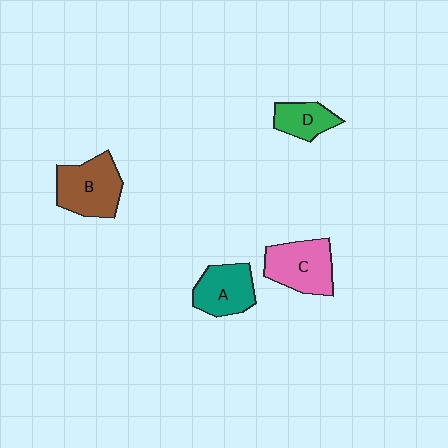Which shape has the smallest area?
Shape D (green).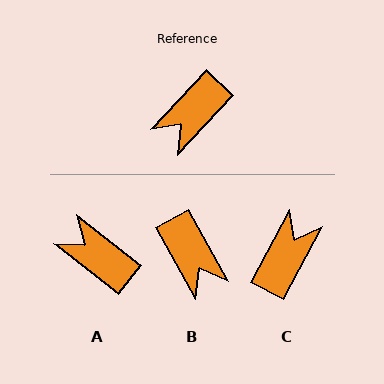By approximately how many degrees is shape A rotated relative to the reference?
Approximately 85 degrees clockwise.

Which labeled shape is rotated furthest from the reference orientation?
C, about 165 degrees away.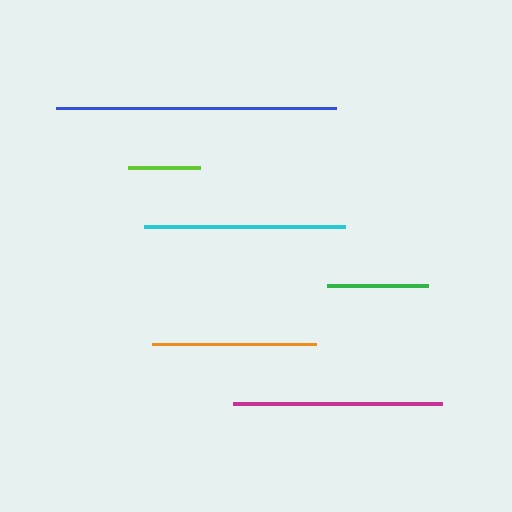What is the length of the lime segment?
The lime segment is approximately 72 pixels long.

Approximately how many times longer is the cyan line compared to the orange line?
The cyan line is approximately 1.2 times the length of the orange line.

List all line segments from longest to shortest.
From longest to shortest: blue, magenta, cyan, orange, green, lime.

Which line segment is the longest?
The blue line is the longest at approximately 280 pixels.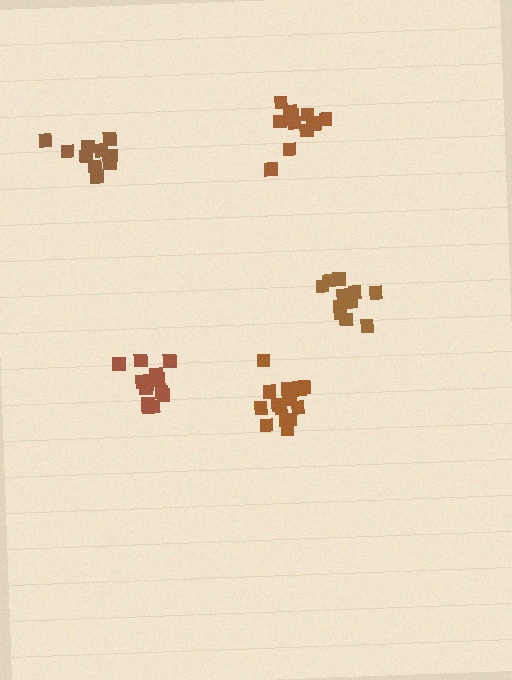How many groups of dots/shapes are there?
There are 5 groups.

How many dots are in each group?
Group 1: 14 dots, Group 2: 16 dots, Group 3: 14 dots, Group 4: 10 dots, Group 5: 13 dots (67 total).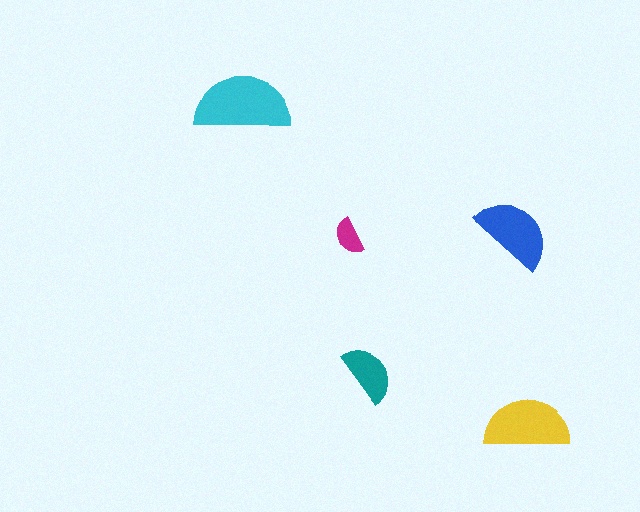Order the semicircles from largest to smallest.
the cyan one, the yellow one, the blue one, the teal one, the magenta one.